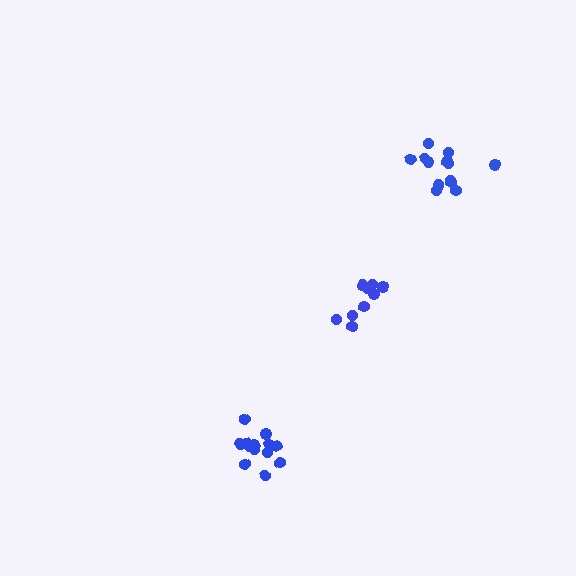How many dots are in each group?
Group 1: 13 dots, Group 2: 9 dots, Group 3: 13 dots (35 total).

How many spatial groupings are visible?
There are 3 spatial groupings.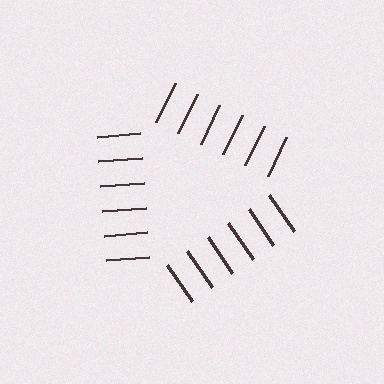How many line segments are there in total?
18 — 6 along each of the 3 edges.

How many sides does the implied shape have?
3 sides — the line-ends trace a triangle.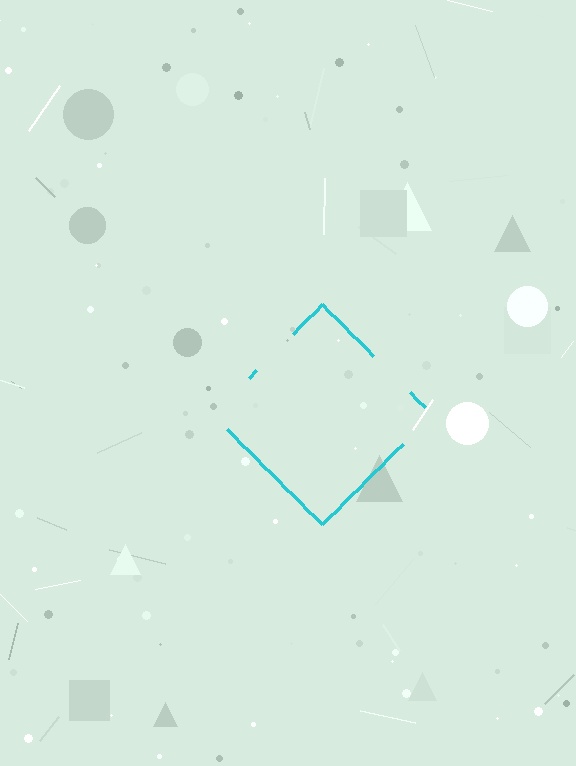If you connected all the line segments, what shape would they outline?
They would outline a diamond.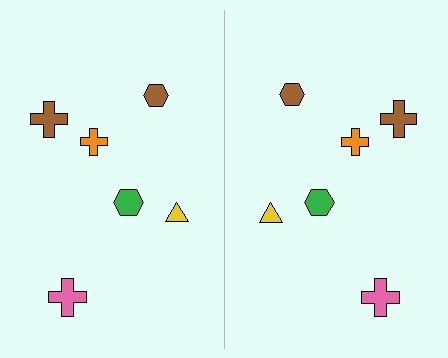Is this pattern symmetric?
Yes, this pattern has bilateral (reflection) symmetry.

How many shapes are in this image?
There are 12 shapes in this image.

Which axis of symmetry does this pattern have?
The pattern has a vertical axis of symmetry running through the center of the image.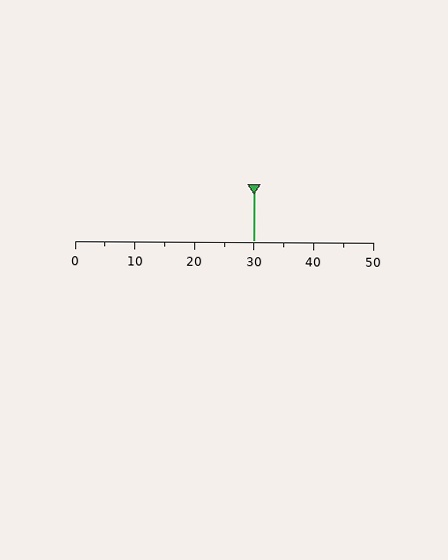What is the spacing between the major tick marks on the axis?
The major ticks are spaced 10 apart.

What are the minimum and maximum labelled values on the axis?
The axis runs from 0 to 50.